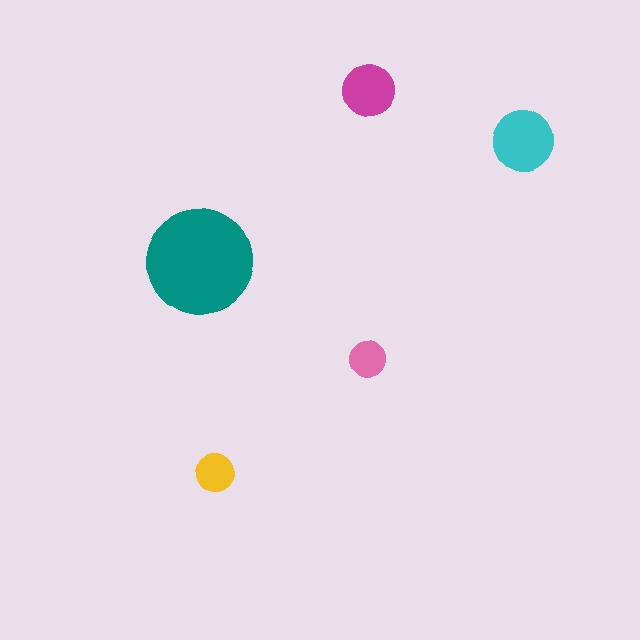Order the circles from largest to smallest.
the teal one, the cyan one, the magenta one, the yellow one, the pink one.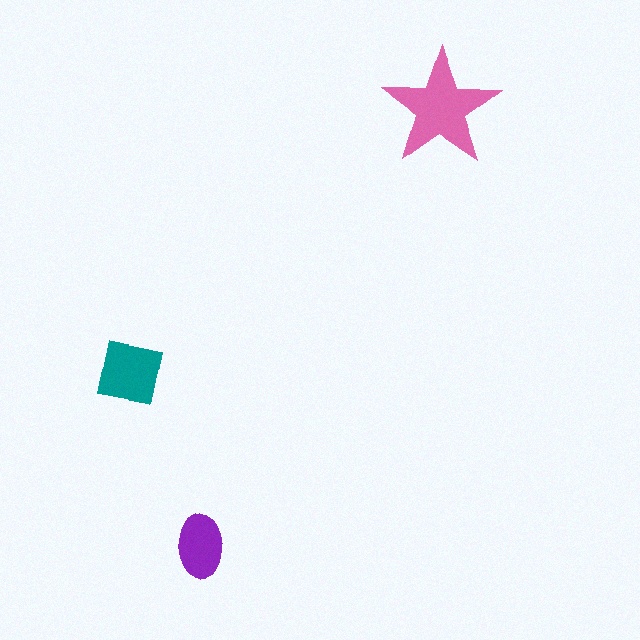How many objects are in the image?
There are 3 objects in the image.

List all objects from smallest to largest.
The purple ellipse, the teal square, the pink star.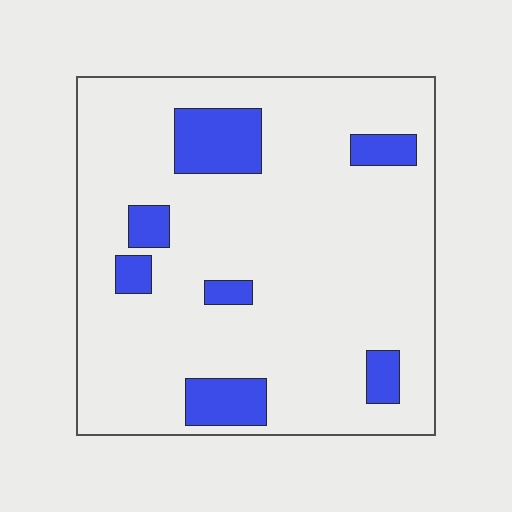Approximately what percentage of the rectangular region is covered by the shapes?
Approximately 15%.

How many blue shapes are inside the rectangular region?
7.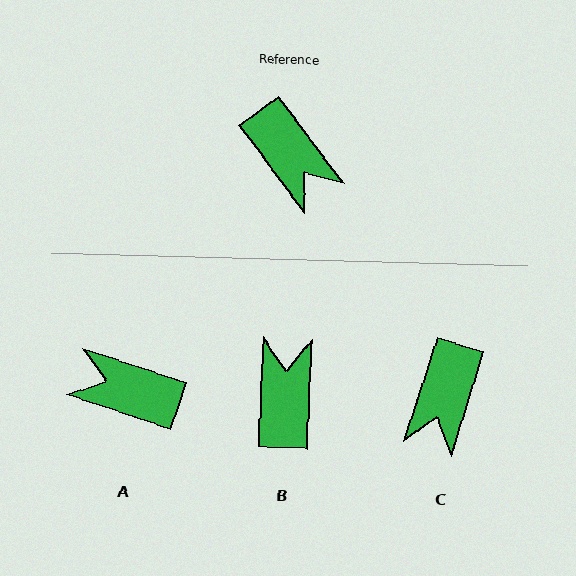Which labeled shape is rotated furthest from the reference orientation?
A, about 145 degrees away.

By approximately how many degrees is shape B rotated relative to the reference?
Approximately 141 degrees counter-clockwise.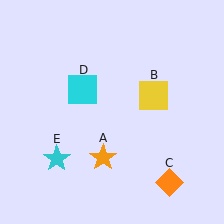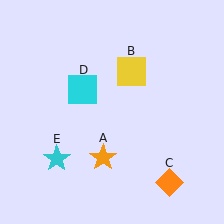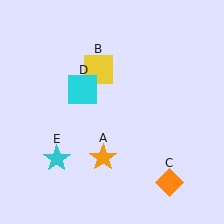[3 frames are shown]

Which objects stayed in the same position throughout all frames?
Orange star (object A) and orange diamond (object C) and cyan square (object D) and cyan star (object E) remained stationary.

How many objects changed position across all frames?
1 object changed position: yellow square (object B).